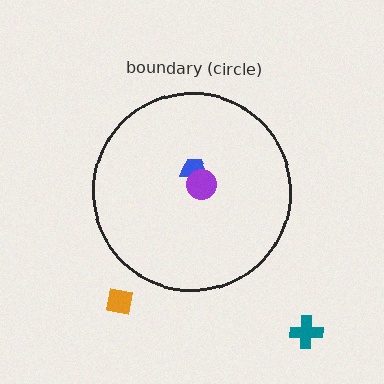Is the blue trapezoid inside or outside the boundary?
Inside.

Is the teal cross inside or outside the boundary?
Outside.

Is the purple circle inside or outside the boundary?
Inside.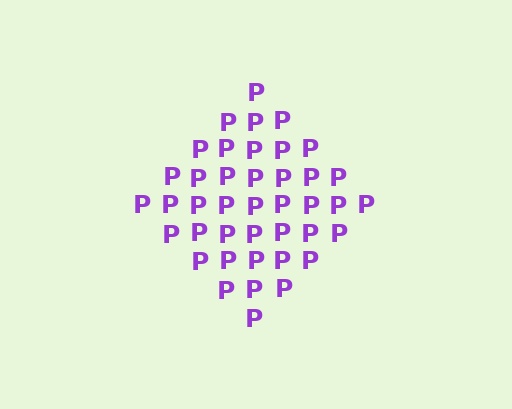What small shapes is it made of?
It is made of small letter P's.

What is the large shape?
The large shape is a diamond.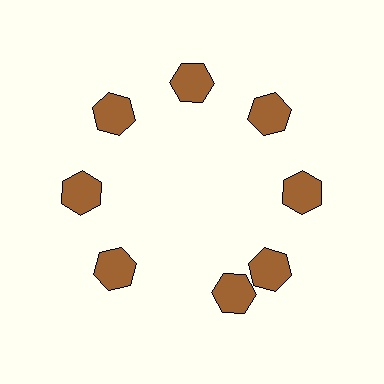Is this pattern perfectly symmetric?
No. The 8 brown hexagons are arranged in a ring, but one element near the 6 o'clock position is rotated out of alignment along the ring, breaking the 8-fold rotational symmetry.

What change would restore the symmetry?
The symmetry would be restored by rotating it back into even spacing with its neighbors so that all 8 hexagons sit at equal angles and equal distance from the center.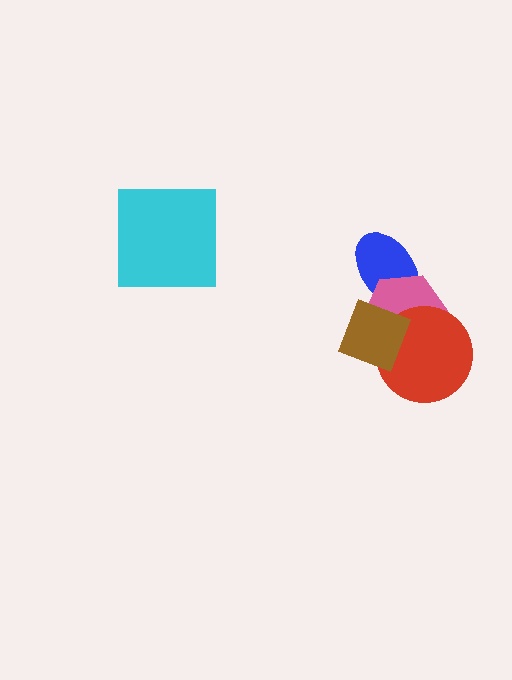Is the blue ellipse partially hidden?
Yes, it is partially covered by another shape.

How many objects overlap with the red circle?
2 objects overlap with the red circle.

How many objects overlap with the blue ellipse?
2 objects overlap with the blue ellipse.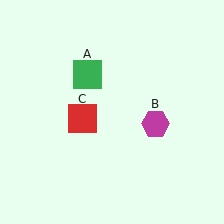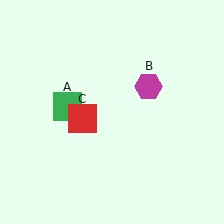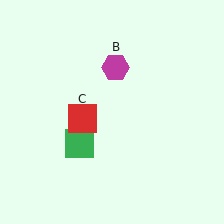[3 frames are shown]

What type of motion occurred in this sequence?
The green square (object A), magenta hexagon (object B) rotated counterclockwise around the center of the scene.